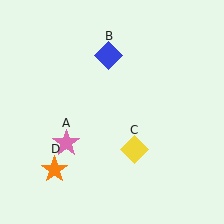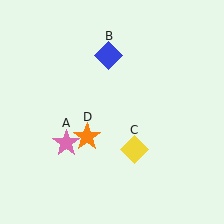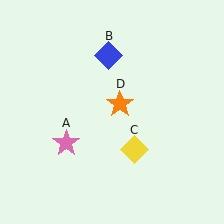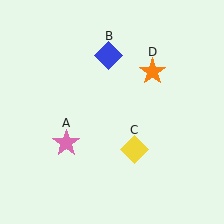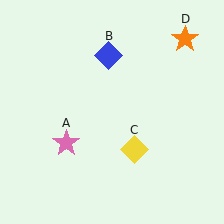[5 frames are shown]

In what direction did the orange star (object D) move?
The orange star (object D) moved up and to the right.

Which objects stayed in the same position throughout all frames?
Pink star (object A) and blue diamond (object B) and yellow diamond (object C) remained stationary.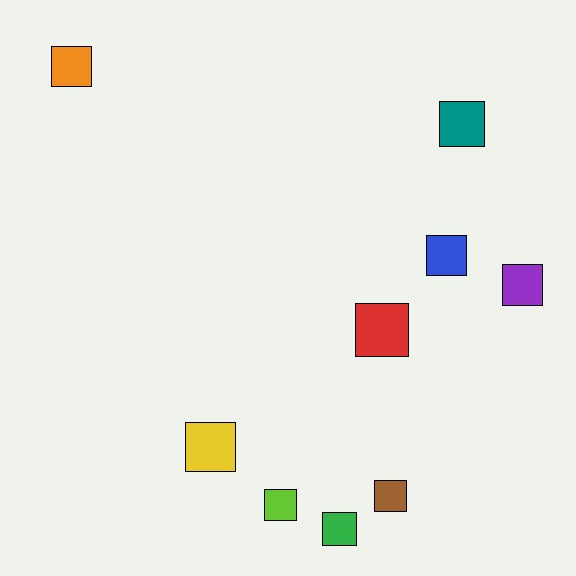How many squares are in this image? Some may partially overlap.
There are 9 squares.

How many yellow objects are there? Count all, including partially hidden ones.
There is 1 yellow object.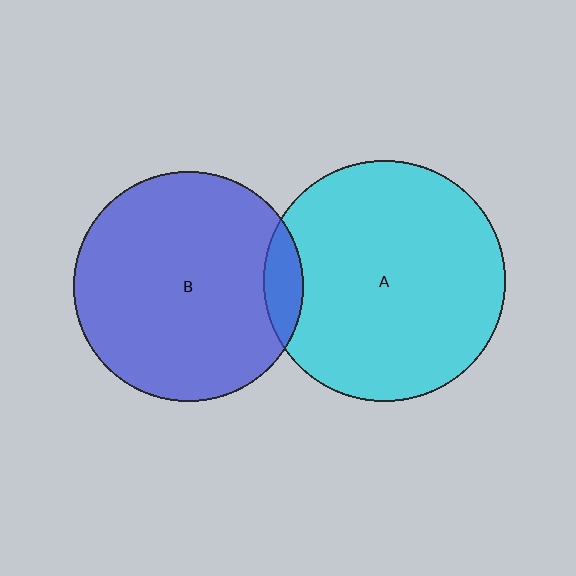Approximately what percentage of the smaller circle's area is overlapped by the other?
Approximately 10%.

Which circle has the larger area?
Circle A (cyan).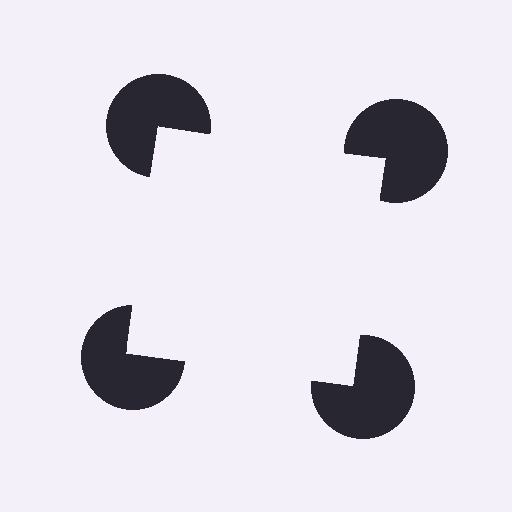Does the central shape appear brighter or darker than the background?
It typically appears slightly brighter than the background, even though no actual brightness change is drawn.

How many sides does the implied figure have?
4 sides.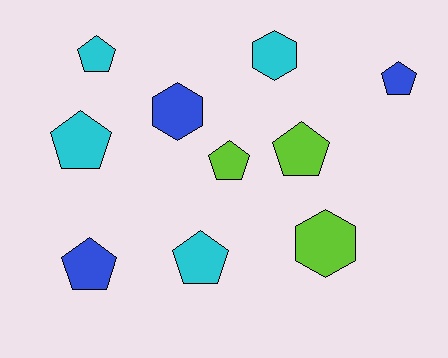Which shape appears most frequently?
Pentagon, with 7 objects.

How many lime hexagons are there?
There is 1 lime hexagon.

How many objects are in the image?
There are 10 objects.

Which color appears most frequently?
Cyan, with 4 objects.